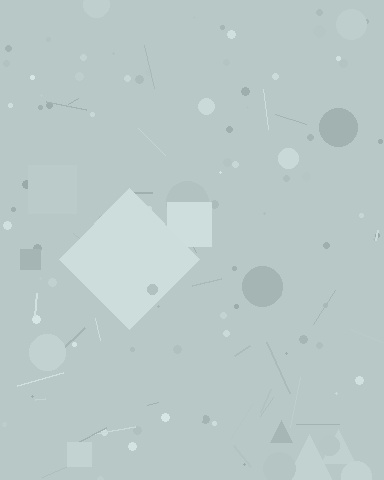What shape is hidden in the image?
A diamond is hidden in the image.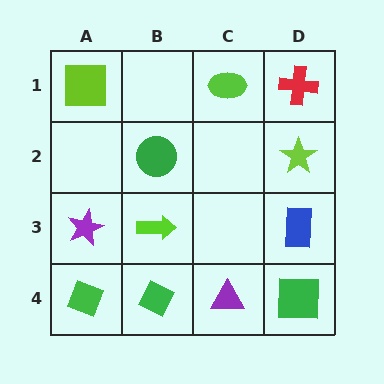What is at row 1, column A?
A lime square.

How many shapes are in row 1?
3 shapes.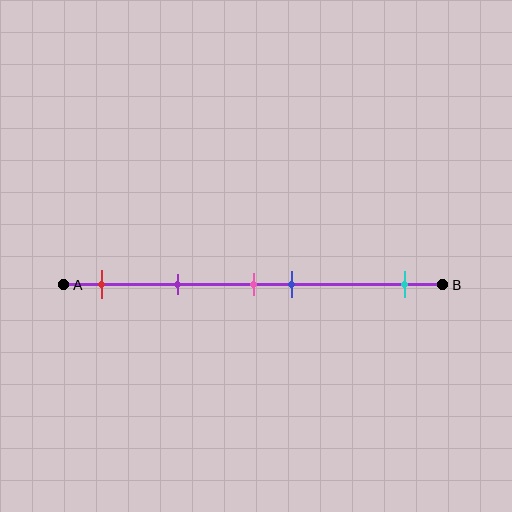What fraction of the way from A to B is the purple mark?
The purple mark is approximately 30% (0.3) of the way from A to B.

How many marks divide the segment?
There are 5 marks dividing the segment.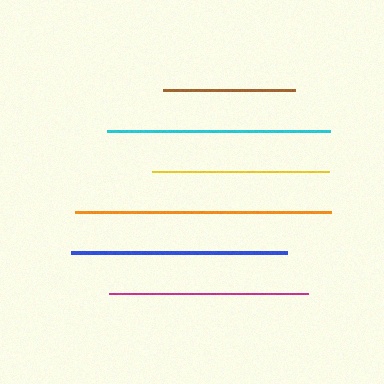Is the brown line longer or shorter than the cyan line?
The cyan line is longer than the brown line.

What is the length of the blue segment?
The blue segment is approximately 217 pixels long.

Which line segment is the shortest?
The brown line is the shortest at approximately 132 pixels.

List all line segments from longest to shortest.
From longest to shortest: orange, cyan, blue, magenta, yellow, brown.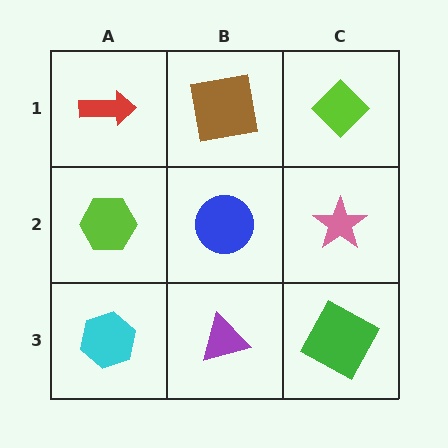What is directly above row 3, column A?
A lime hexagon.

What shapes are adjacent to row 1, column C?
A pink star (row 2, column C), a brown square (row 1, column B).